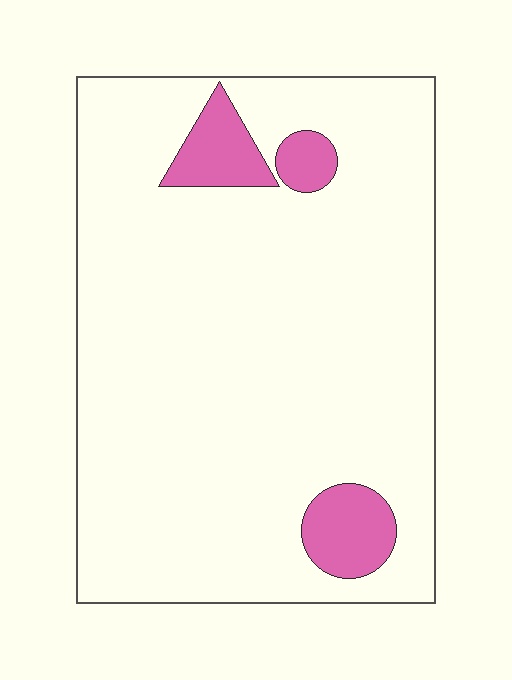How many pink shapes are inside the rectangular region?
3.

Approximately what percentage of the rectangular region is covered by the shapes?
Approximately 10%.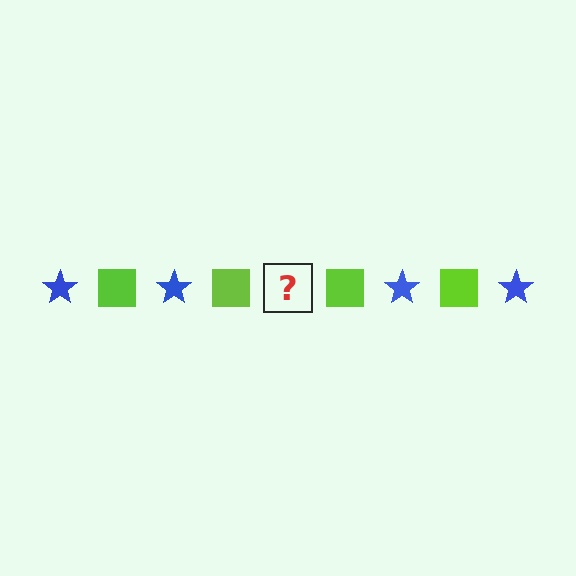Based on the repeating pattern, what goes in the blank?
The blank should be a blue star.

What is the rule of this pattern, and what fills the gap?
The rule is that the pattern alternates between blue star and lime square. The gap should be filled with a blue star.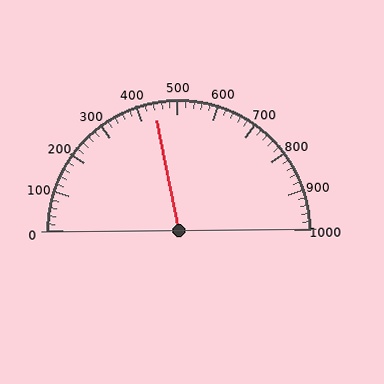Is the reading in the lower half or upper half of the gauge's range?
The reading is in the lower half of the range (0 to 1000).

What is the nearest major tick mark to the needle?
The nearest major tick mark is 400.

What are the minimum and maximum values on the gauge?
The gauge ranges from 0 to 1000.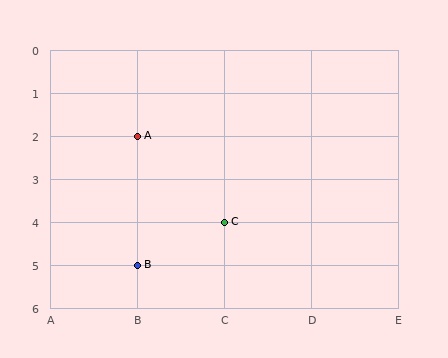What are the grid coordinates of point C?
Point C is at grid coordinates (C, 4).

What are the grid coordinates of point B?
Point B is at grid coordinates (B, 5).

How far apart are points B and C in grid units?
Points B and C are 1 column and 1 row apart (about 1.4 grid units diagonally).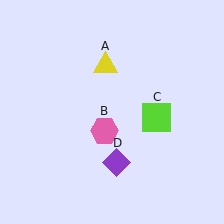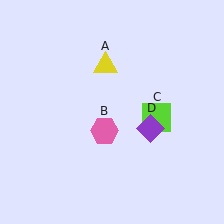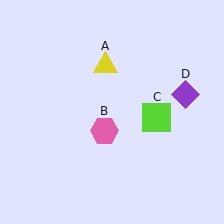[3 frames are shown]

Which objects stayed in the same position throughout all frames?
Yellow triangle (object A) and pink hexagon (object B) and lime square (object C) remained stationary.